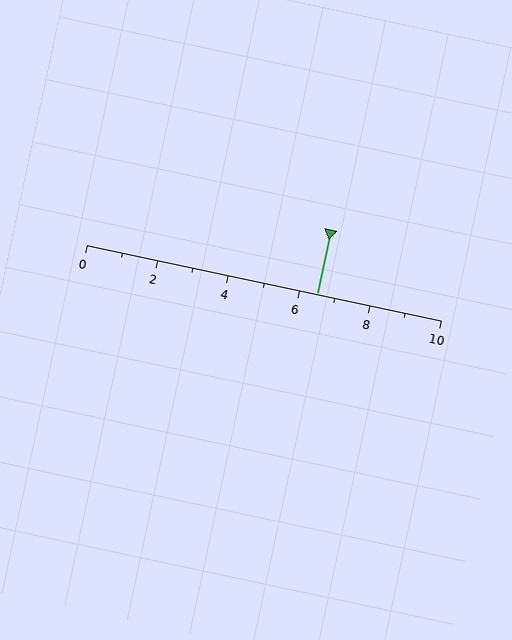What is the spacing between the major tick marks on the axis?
The major ticks are spaced 2 apart.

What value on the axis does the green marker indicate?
The marker indicates approximately 6.5.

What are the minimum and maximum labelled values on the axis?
The axis runs from 0 to 10.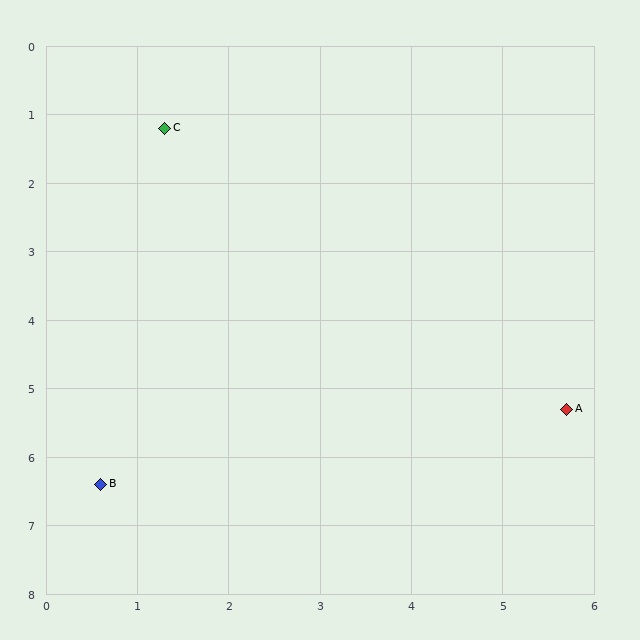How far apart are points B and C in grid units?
Points B and C are about 5.2 grid units apart.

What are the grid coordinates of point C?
Point C is at approximately (1.3, 1.2).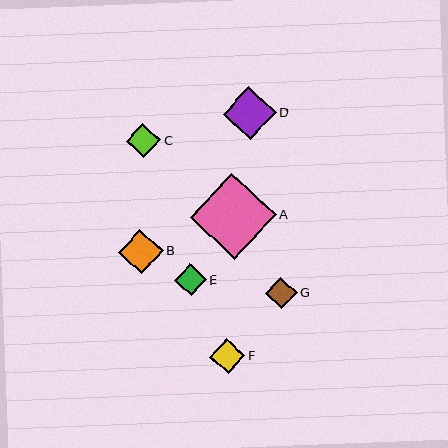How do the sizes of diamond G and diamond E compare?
Diamond G and diamond E are approximately the same size.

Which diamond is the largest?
Diamond A is the largest with a size of approximately 86 pixels.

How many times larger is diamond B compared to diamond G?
Diamond B is approximately 1.4 times the size of diamond G.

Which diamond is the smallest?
Diamond E is the smallest with a size of approximately 31 pixels.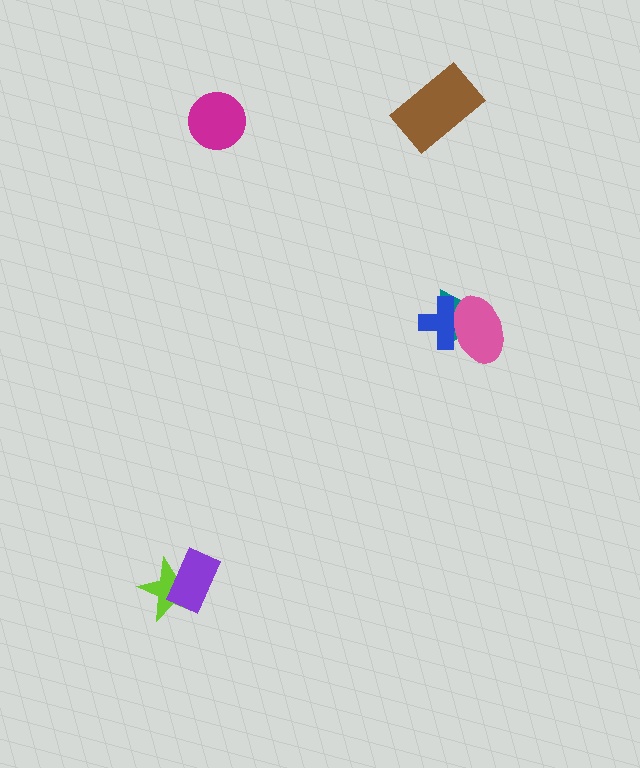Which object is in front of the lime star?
The purple rectangle is in front of the lime star.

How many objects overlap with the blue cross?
2 objects overlap with the blue cross.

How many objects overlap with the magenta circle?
0 objects overlap with the magenta circle.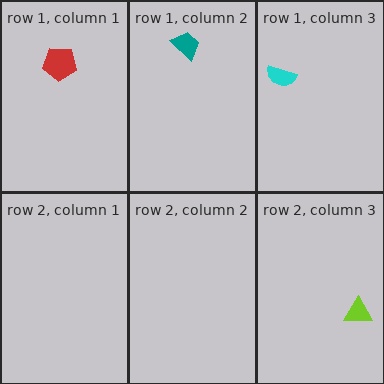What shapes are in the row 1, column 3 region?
The cyan semicircle.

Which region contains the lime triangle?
The row 2, column 3 region.